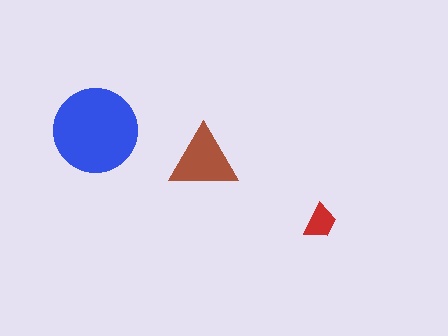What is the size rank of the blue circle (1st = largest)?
1st.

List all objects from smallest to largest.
The red trapezoid, the brown triangle, the blue circle.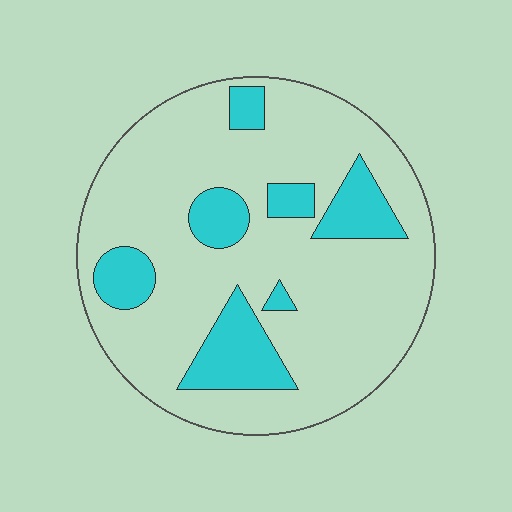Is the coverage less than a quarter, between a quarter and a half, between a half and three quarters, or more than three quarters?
Less than a quarter.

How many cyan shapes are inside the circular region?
7.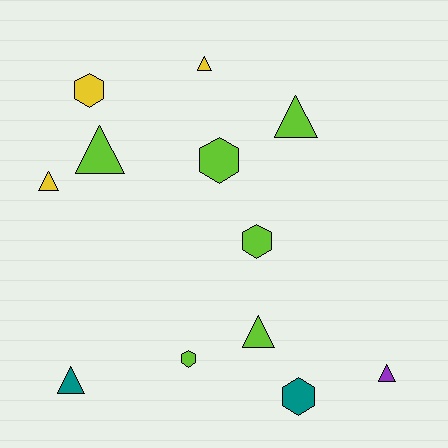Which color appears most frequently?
Lime, with 6 objects.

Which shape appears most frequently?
Triangle, with 7 objects.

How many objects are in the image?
There are 12 objects.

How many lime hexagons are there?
There are 3 lime hexagons.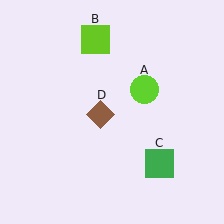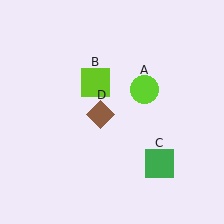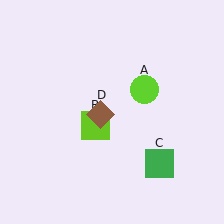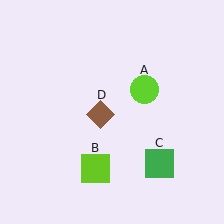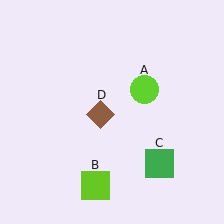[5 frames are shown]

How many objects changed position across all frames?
1 object changed position: lime square (object B).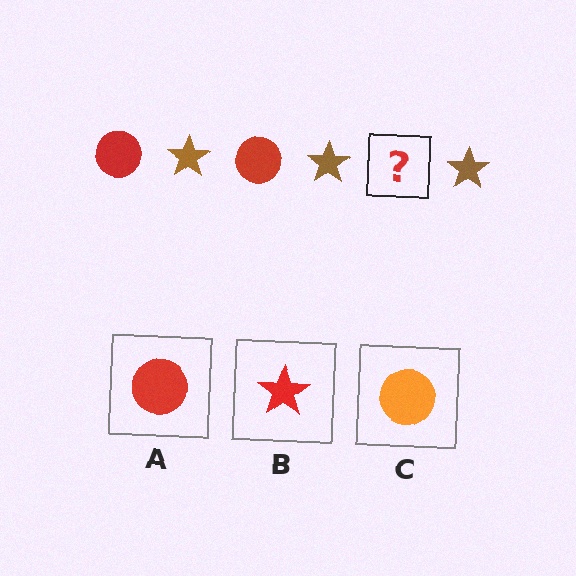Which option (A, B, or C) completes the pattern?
A.